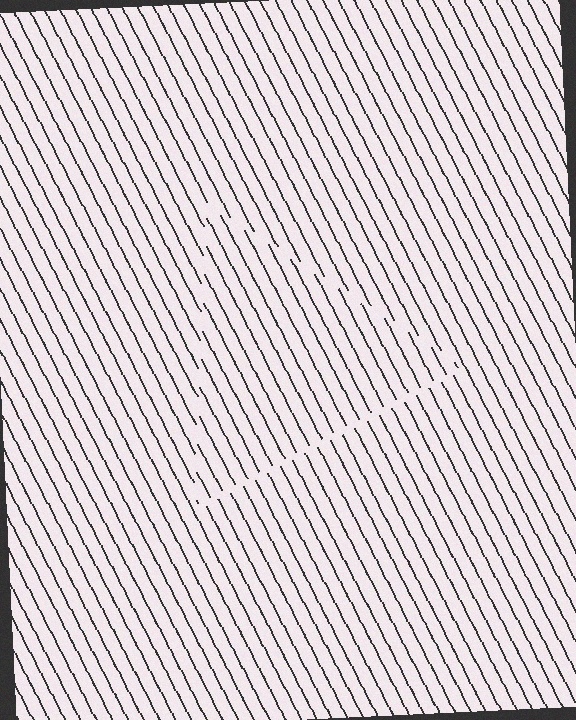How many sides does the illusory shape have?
3 sides — the line-ends trace a triangle.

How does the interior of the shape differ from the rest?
The interior of the shape contains the same grating, shifted by half a period — the contour is defined by the phase discontinuity where line-ends from the inner and outer gratings abut.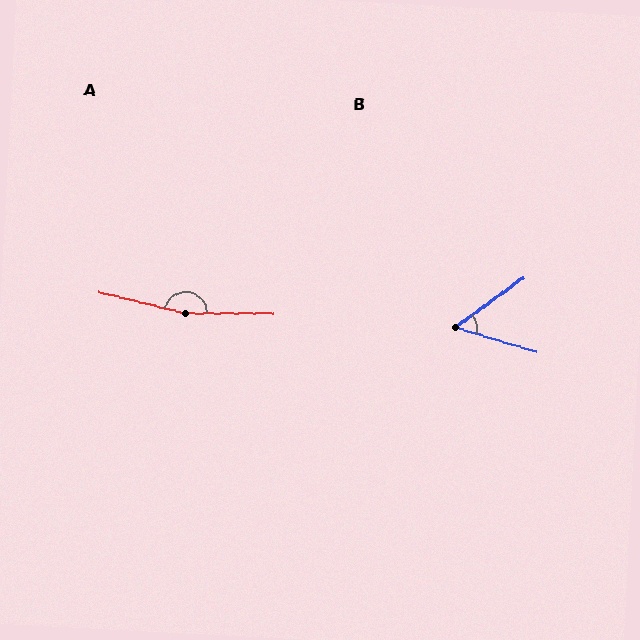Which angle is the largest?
A, at approximately 166 degrees.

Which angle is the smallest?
B, at approximately 53 degrees.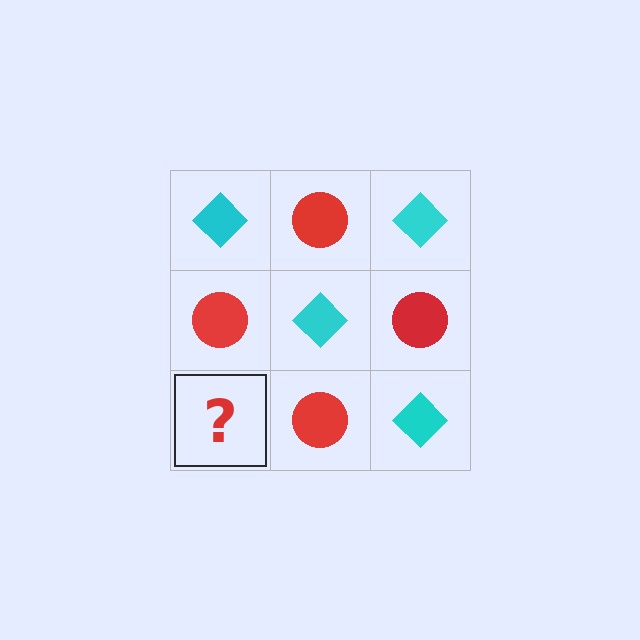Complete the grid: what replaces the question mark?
The question mark should be replaced with a cyan diamond.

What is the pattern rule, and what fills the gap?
The rule is that it alternates cyan diamond and red circle in a checkerboard pattern. The gap should be filled with a cyan diamond.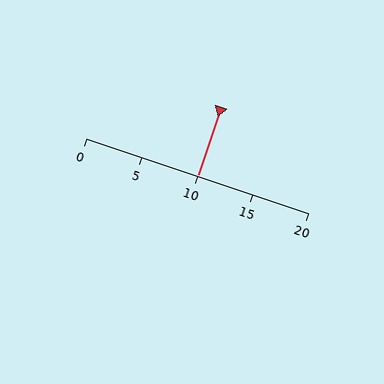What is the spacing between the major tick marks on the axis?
The major ticks are spaced 5 apart.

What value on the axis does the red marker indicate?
The marker indicates approximately 10.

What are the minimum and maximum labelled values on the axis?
The axis runs from 0 to 20.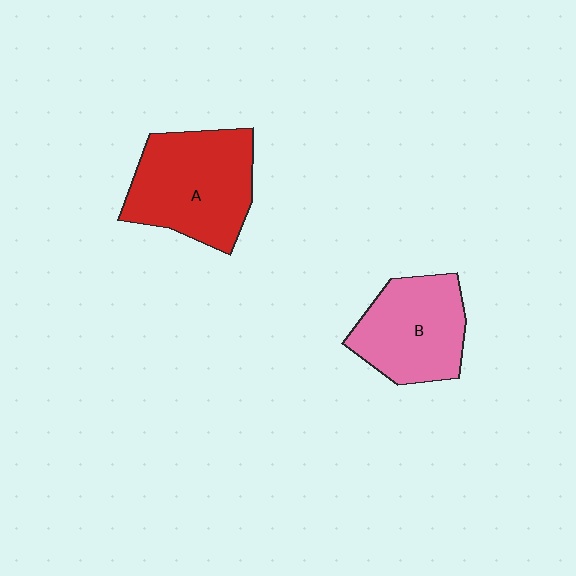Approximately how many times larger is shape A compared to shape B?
Approximately 1.2 times.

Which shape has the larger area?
Shape A (red).